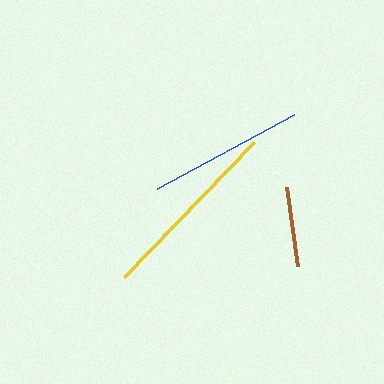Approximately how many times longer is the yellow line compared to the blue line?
The yellow line is approximately 1.2 times the length of the blue line.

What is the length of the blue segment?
The blue segment is approximately 155 pixels long.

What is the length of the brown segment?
The brown segment is approximately 79 pixels long.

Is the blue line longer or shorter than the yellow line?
The yellow line is longer than the blue line.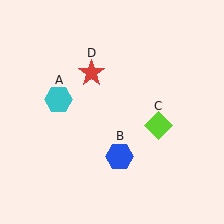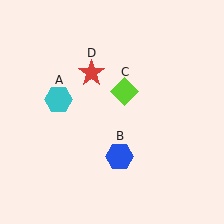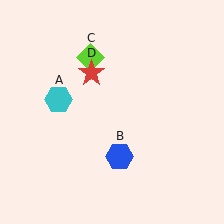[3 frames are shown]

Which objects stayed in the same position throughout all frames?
Cyan hexagon (object A) and blue hexagon (object B) and red star (object D) remained stationary.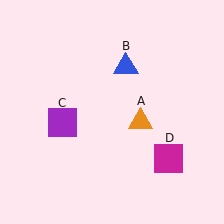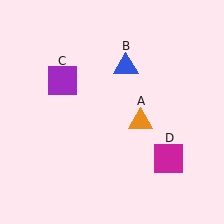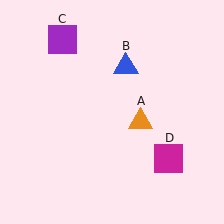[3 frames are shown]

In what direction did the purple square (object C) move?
The purple square (object C) moved up.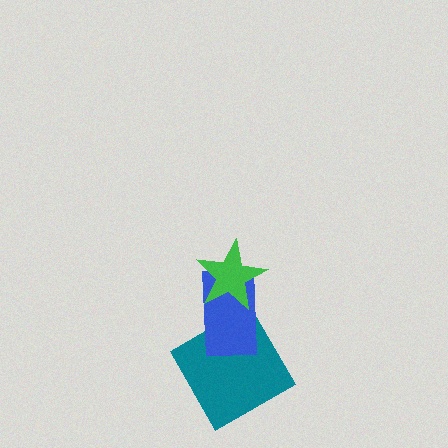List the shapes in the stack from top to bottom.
From top to bottom: the green star, the blue rectangle, the teal diamond.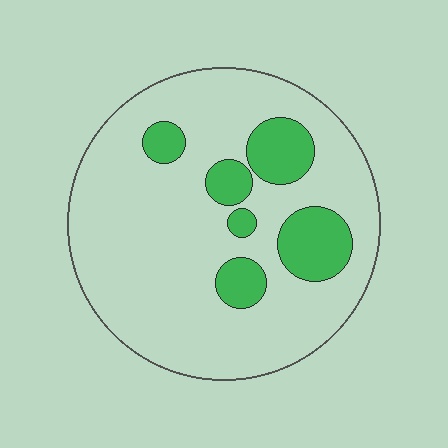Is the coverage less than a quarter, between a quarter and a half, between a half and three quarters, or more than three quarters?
Less than a quarter.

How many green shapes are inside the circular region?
6.